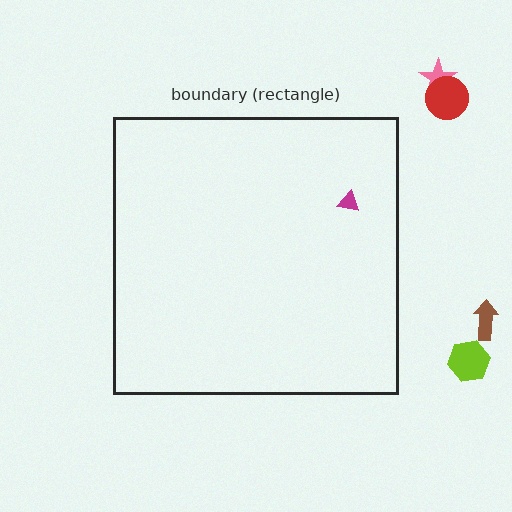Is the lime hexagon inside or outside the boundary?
Outside.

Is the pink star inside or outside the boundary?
Outside.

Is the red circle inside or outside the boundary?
Outside.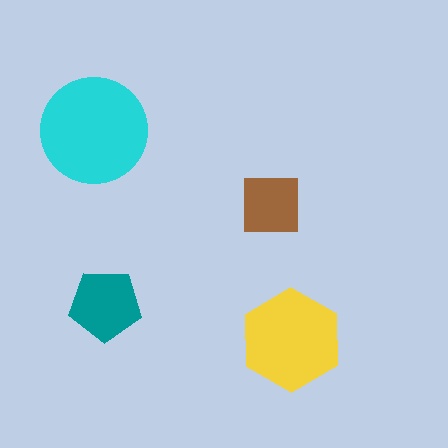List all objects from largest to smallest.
The cyan circle, the yellow hexagon, the teal pentagon, the brown square.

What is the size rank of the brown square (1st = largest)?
4th.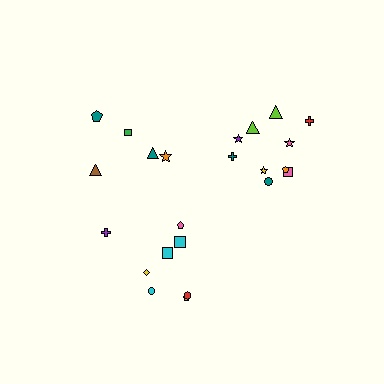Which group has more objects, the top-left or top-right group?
The top-right group.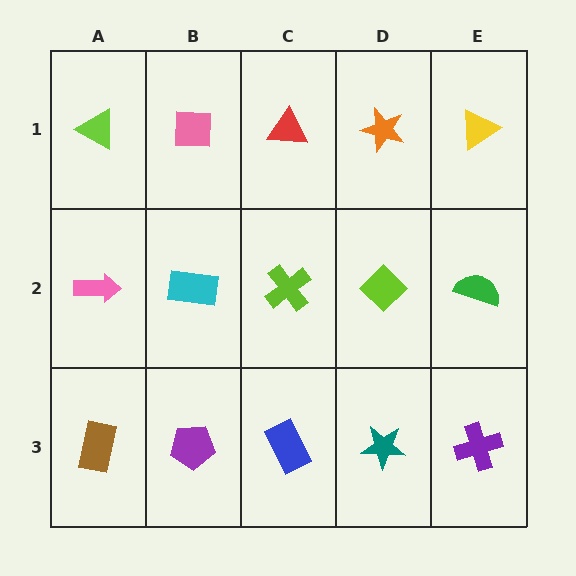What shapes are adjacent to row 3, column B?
A cyan rectangle (row 2, column B), a brown rectangle (row 3, column A), a blue rectangle (row 3, column C).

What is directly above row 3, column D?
A lime diamond.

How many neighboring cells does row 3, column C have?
3.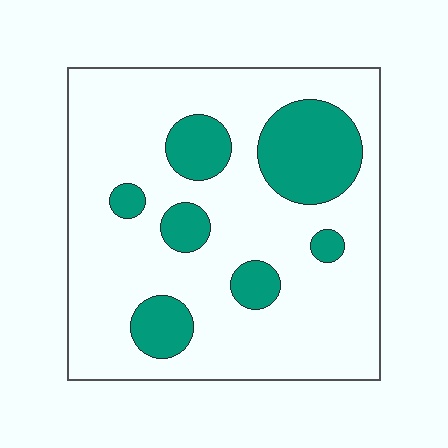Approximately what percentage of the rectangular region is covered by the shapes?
Approximately 20%.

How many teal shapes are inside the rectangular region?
7.